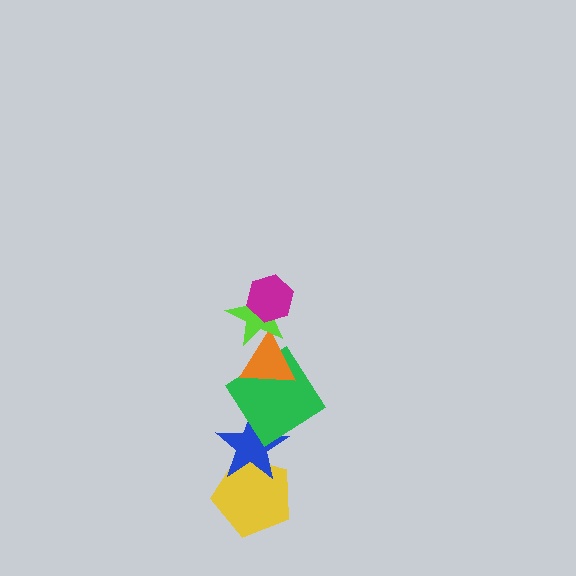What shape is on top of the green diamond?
The orange triangle is on top of the green diamond.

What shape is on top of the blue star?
The green diamond is on top of the blue star.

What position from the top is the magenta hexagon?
The magenta hexagon is 1st from the top.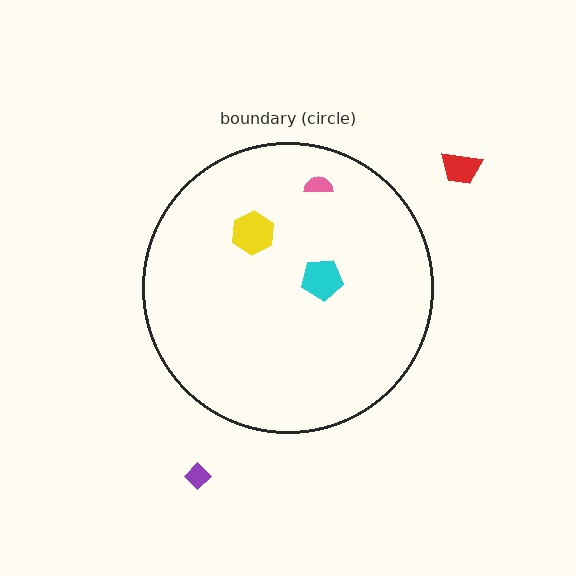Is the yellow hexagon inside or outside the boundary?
Inside.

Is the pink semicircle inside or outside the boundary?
Inside.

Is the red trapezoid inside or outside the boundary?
Outside.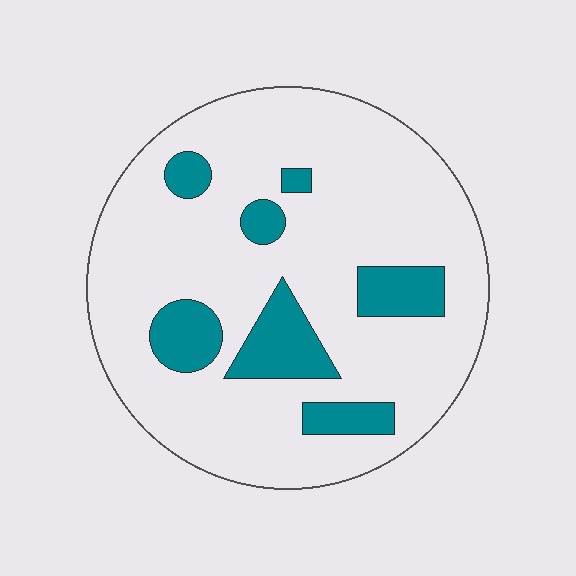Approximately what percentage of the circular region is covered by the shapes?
Approximately 15%.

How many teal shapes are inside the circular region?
7.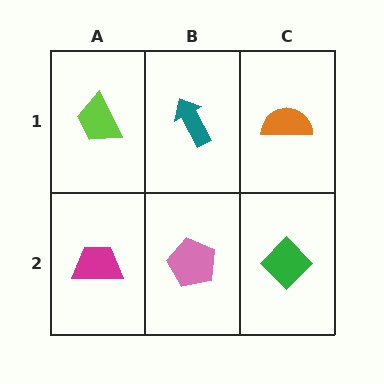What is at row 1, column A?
A lime trapezoid.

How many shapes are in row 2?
3 shapes.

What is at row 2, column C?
A green diamond.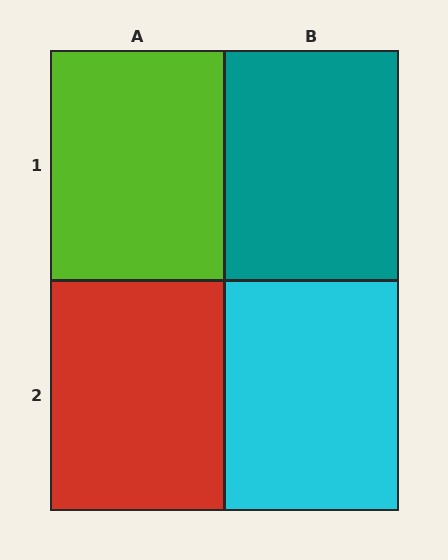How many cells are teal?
1 cell is teal.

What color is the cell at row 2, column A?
Red.